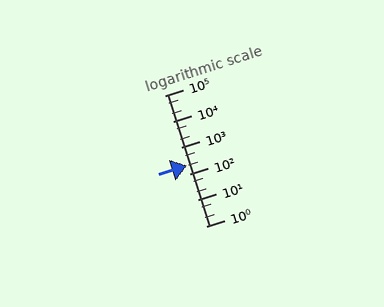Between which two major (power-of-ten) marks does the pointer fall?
The pointer is between 100 and 1000.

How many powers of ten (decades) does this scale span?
The scale spans 5 decades, from 1 to 100000.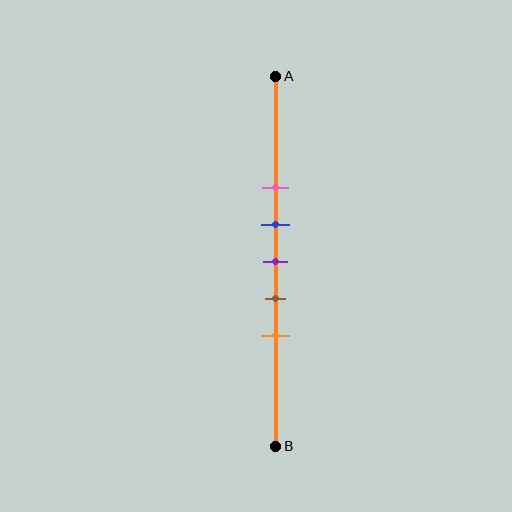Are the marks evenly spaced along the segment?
Yes, the marks are approximately evenly spaced.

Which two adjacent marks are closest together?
The blue and purple marks are the closest adjacent pair.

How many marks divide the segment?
There are 5 marks dividing the segment.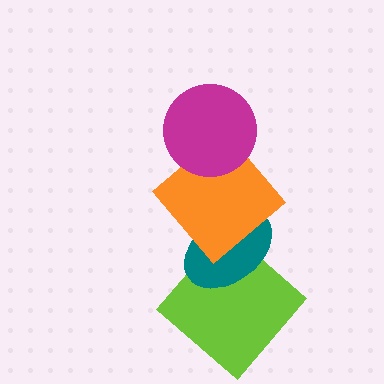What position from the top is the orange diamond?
The orange diamond is 2nd from the top.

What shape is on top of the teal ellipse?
The orange diamond is on top of the teal ellipse.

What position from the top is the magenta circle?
The magenta circle is 1st from the top.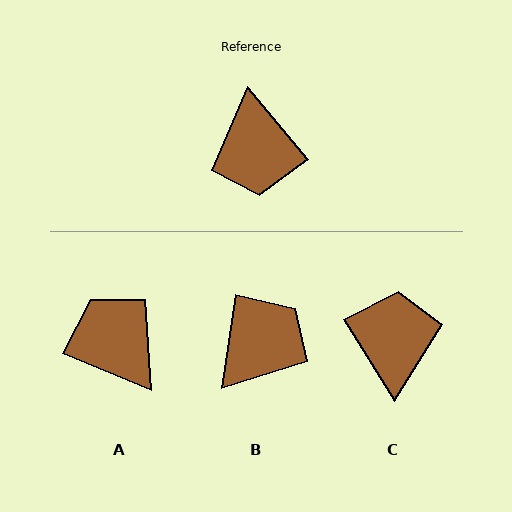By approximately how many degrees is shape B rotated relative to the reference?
Approximately 131 degrees counter-clockwise.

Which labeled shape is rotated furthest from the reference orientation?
C, about 171 degrees away.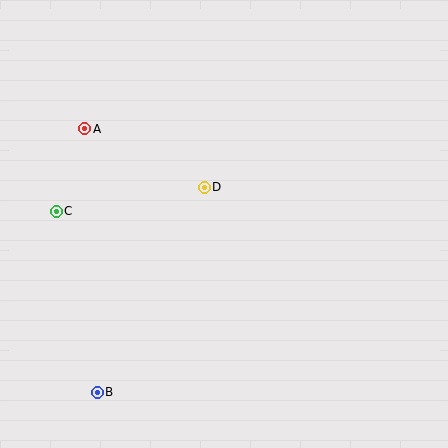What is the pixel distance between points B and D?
The distance between B and D is 231 pixels.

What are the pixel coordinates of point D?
Point D is at (204, 187).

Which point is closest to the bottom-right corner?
Point B is closest to the bottom-right corner.